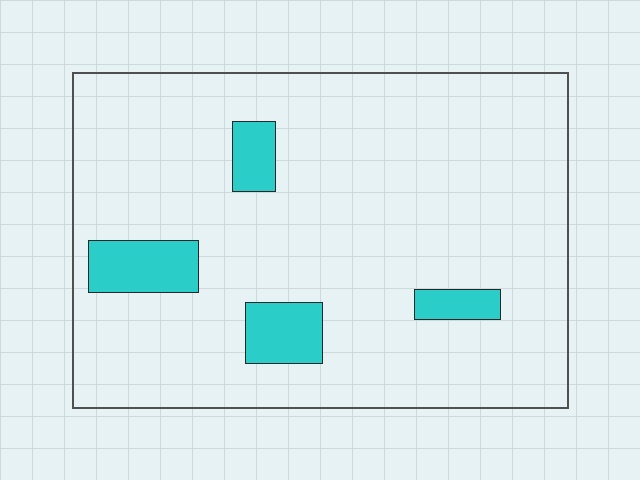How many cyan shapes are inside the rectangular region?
4.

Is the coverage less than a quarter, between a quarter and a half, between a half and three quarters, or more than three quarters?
Less than a quarter.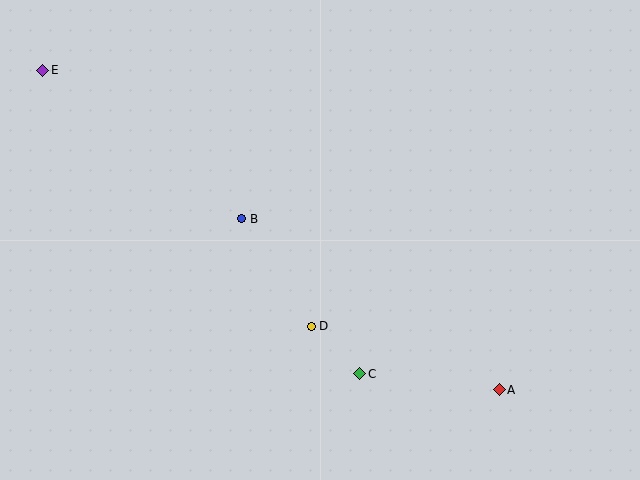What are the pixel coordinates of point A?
Point A is at (499, 390).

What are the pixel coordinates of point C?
Point C is at (360, 374).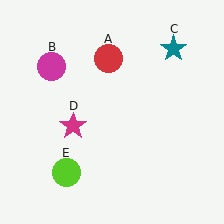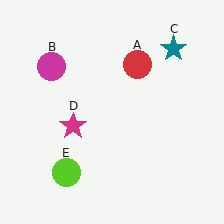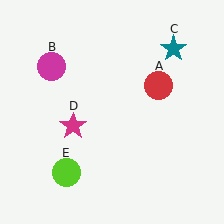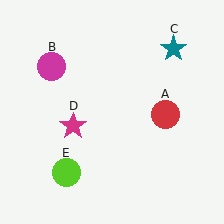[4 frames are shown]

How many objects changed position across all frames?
1 object changed position: red circle (object A).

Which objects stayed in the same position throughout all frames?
Magenta circle (object B) and teal star (object C) and magenta star (object D) and lime circle (object E) remained stationary.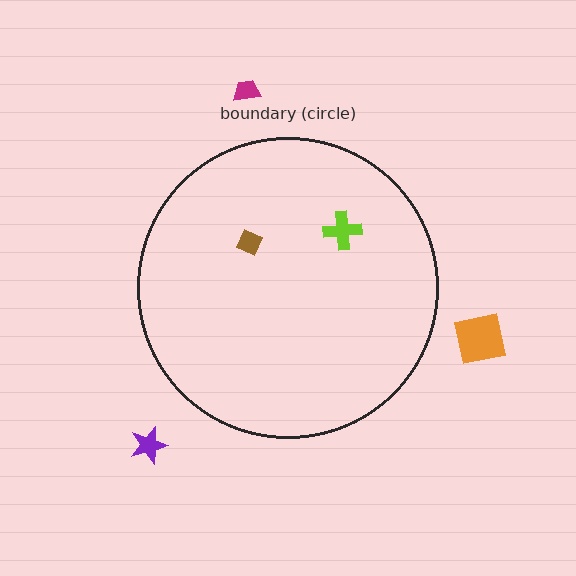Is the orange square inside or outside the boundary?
Outside.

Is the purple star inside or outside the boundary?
Outside.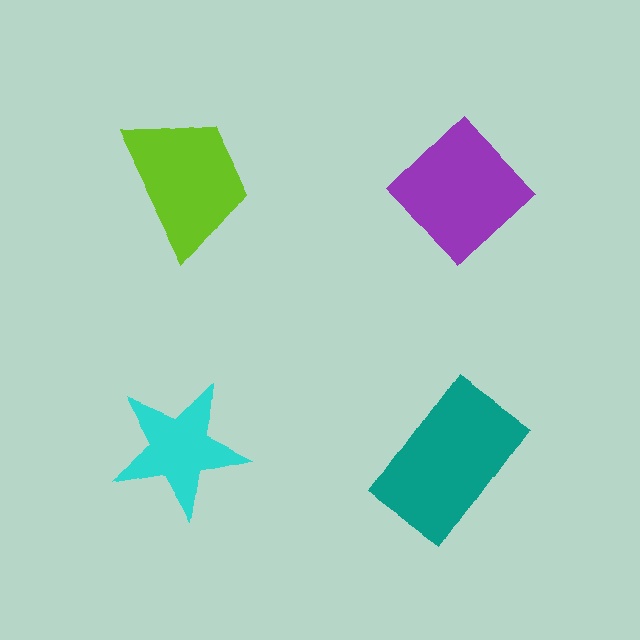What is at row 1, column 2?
A purple diamond.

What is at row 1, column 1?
A lime trapezoid.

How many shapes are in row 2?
2 shapes.